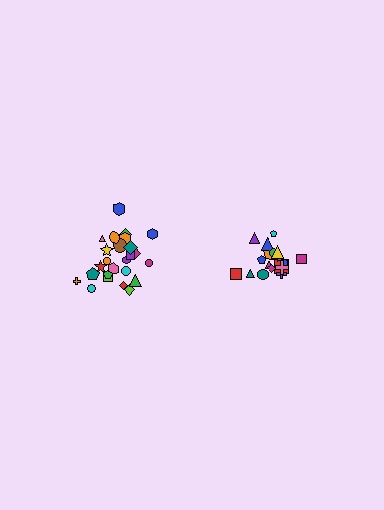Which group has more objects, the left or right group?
The left group.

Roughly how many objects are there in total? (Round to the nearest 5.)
Roughly 45 objects in total.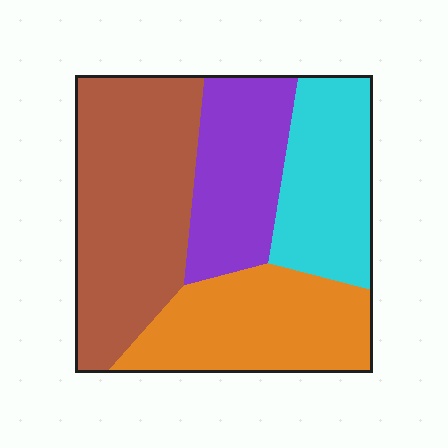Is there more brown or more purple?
Brown.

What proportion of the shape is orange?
Orange takes up about one quarter (1/4) of the shape.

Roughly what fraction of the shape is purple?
Purple takes up about one fifth (1/5) of the shape.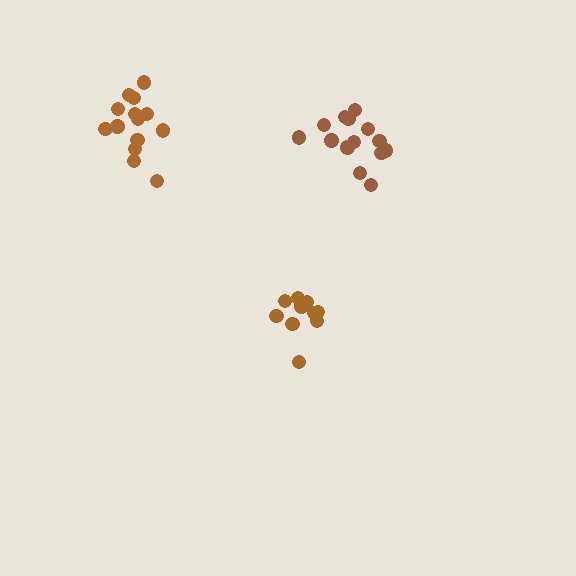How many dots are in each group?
Group 1: 14 dots, Group 2: 10 dots, Group 3: 14 dots (38 total).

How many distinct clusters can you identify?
There are 3 distinct clusters.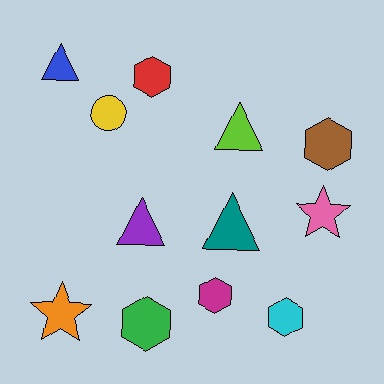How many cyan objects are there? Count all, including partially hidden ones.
There is 1 cyan object.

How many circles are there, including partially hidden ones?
There is 1 circle.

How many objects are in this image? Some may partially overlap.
There are 12 objects.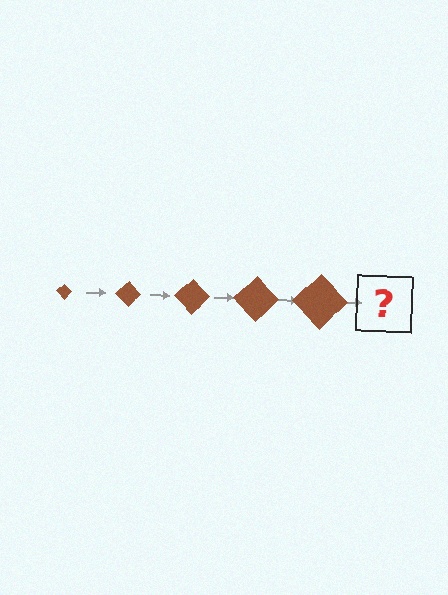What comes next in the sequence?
The next element should be a brown diamond, larger than the previous one.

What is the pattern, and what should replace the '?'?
The pattern is that the diamond gets progressively larger each step. The '?' should be a brown diamond, larger than the previous one.